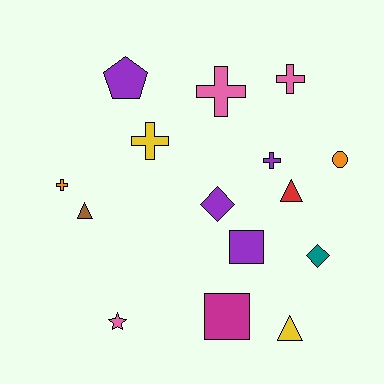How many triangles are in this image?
There are 3 triangles.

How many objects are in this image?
There are 15 objects.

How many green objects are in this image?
There are no green objects.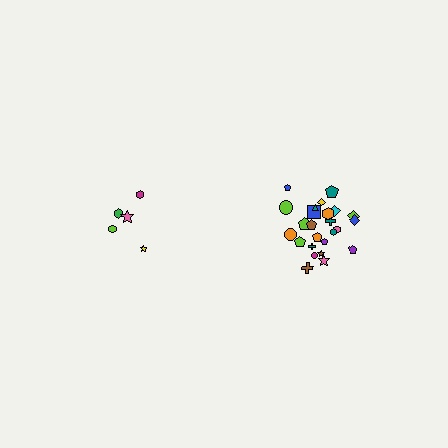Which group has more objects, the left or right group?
The right group.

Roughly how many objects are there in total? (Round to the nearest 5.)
Roughly 30 objects in total.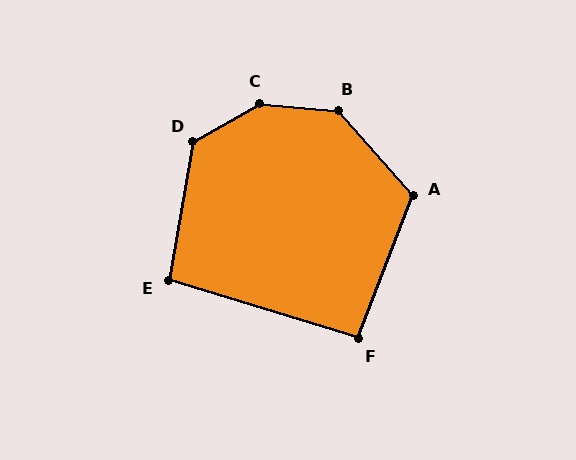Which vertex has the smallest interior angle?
F, at approximately 94 degrees.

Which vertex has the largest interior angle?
C, at approximately 145 degrees.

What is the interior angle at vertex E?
Approximately 97 degrees (obtuse).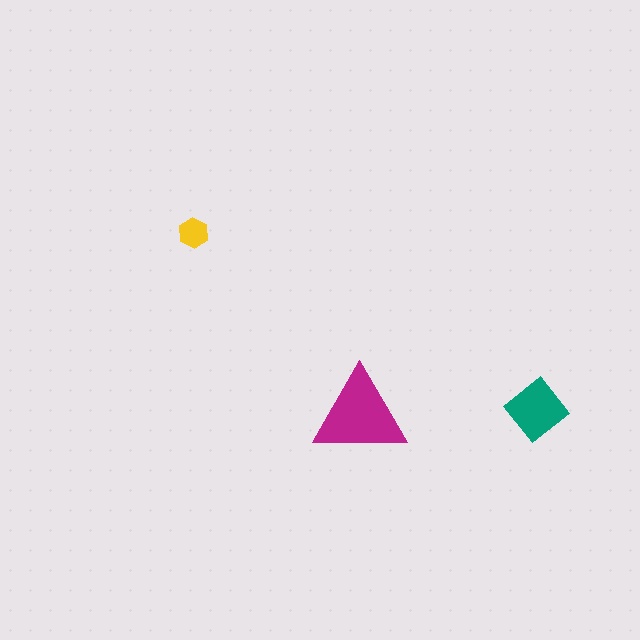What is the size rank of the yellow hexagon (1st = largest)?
3rd.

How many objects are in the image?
There are 3 objects in the image.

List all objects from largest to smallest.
The magenta triangle, the teal diamond, the yellow hexagon.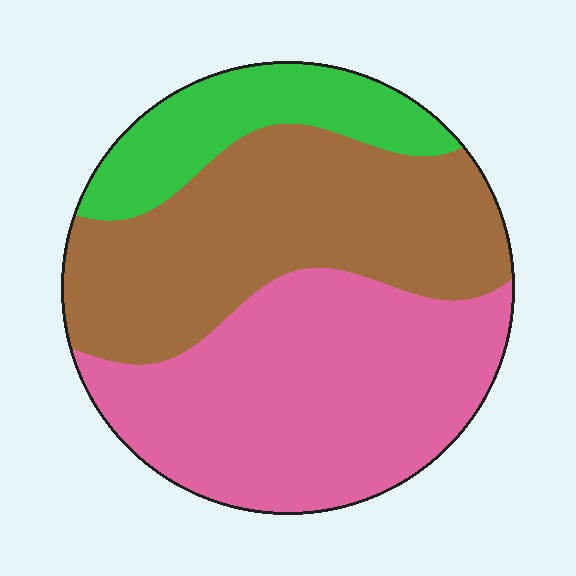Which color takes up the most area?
Pink, at roughly 45%.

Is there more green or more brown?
Brown.